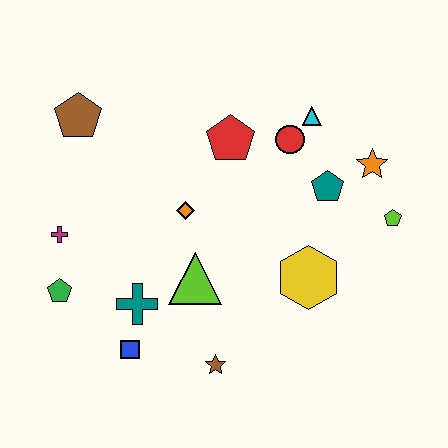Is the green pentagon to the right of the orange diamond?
No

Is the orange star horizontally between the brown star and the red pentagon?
No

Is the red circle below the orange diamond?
No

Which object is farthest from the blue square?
The orange star is farthest from the blue square.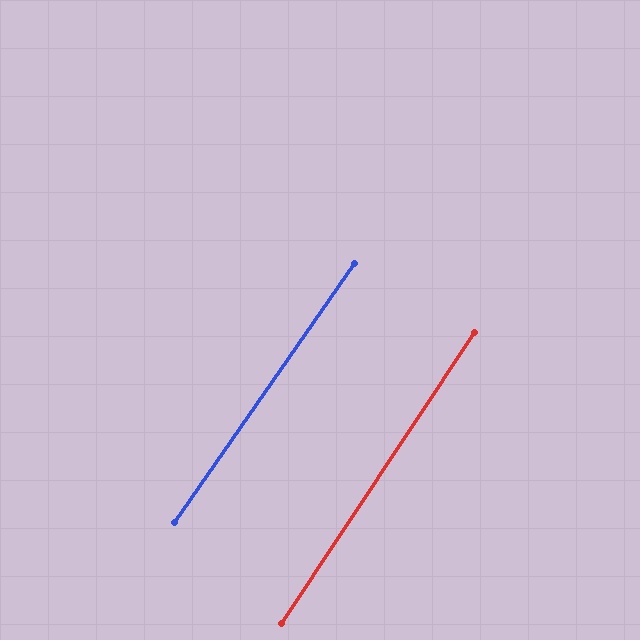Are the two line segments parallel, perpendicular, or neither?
Parallel — their directions differ by only 1.3°.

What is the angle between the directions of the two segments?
Approximately 1 degree.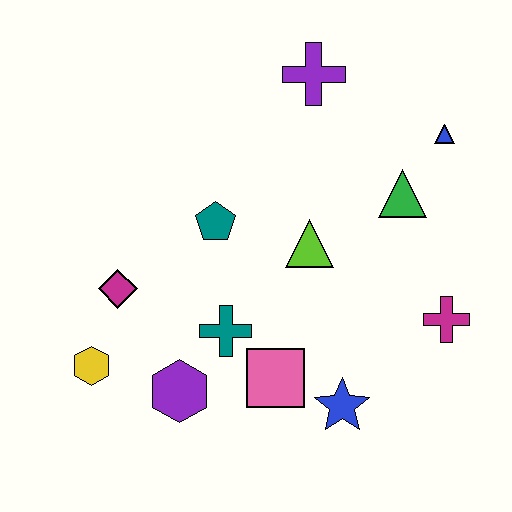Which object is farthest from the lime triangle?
The yellow hexagon is farthest from the lime triangle.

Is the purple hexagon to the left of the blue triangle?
Yes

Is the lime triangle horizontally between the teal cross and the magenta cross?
Yes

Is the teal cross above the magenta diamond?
No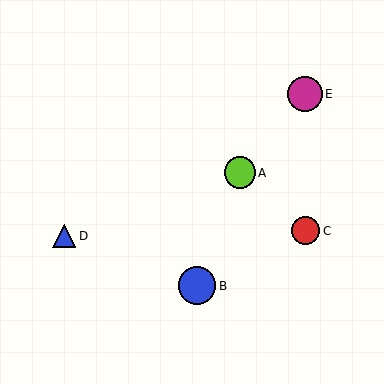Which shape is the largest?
The blue circle (labeled B) is the largest.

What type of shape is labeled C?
Shape C is a red circle.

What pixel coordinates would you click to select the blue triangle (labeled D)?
Click at (64, 236) to select the blue triangle D.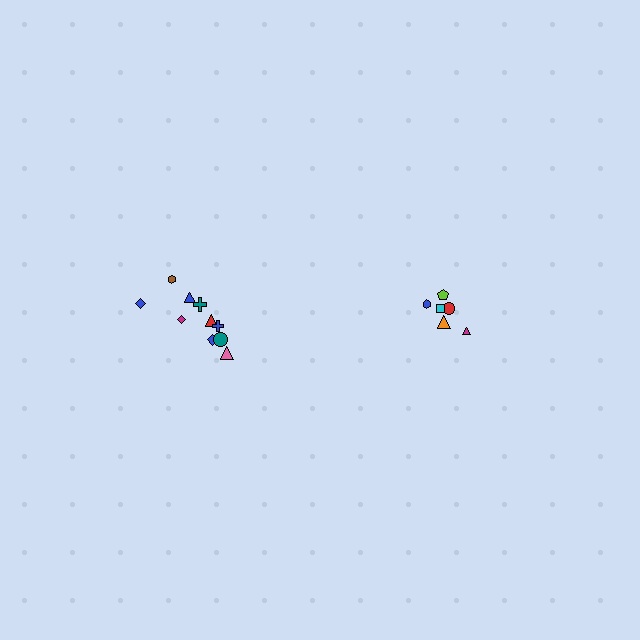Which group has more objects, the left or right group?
The left group.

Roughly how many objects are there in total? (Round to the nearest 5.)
Roughly 15 objects in total.